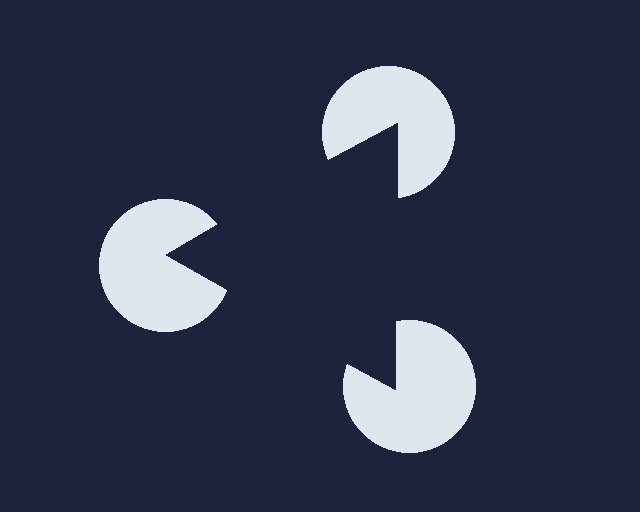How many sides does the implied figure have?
3 sides.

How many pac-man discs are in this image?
There are 3 — one at each vertex of the illusory triangle.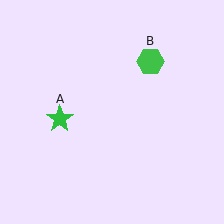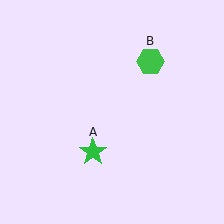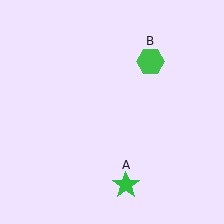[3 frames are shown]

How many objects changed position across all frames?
1 object changed position: green star (object A).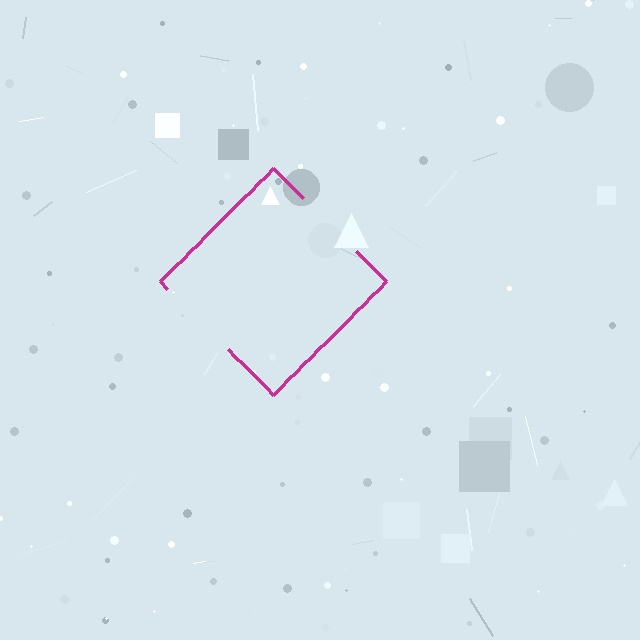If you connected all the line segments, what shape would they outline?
They would outline a diamond.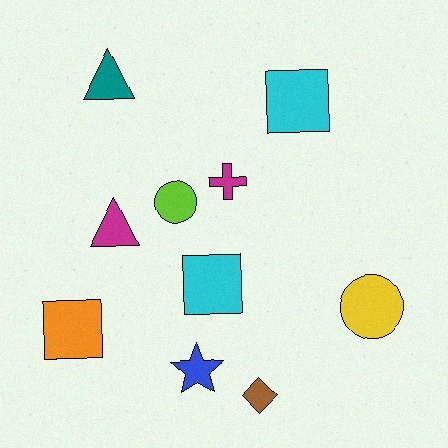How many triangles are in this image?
There are 2 triangles.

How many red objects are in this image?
There are no red objects.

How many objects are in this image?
There are 10 objects.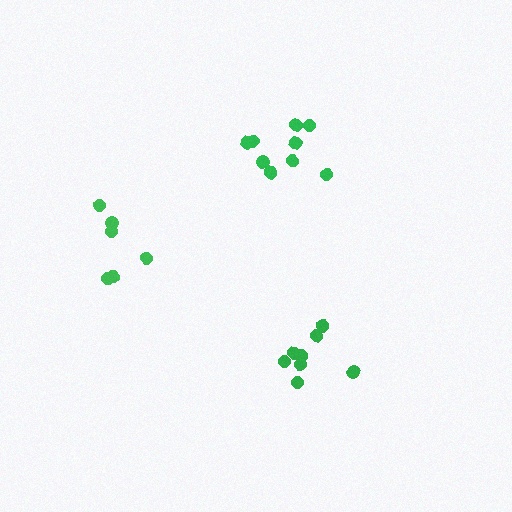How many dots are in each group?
Group 1: 9 dots, Group 2: 8 dots, Group 3: 6 dots (23 total).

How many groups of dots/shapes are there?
There are 3 groups.